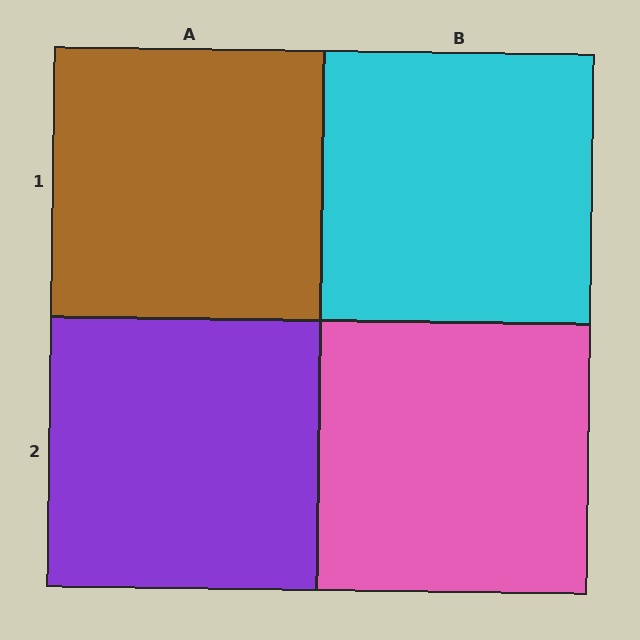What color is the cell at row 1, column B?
Cyan.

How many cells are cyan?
1 cell is cyan.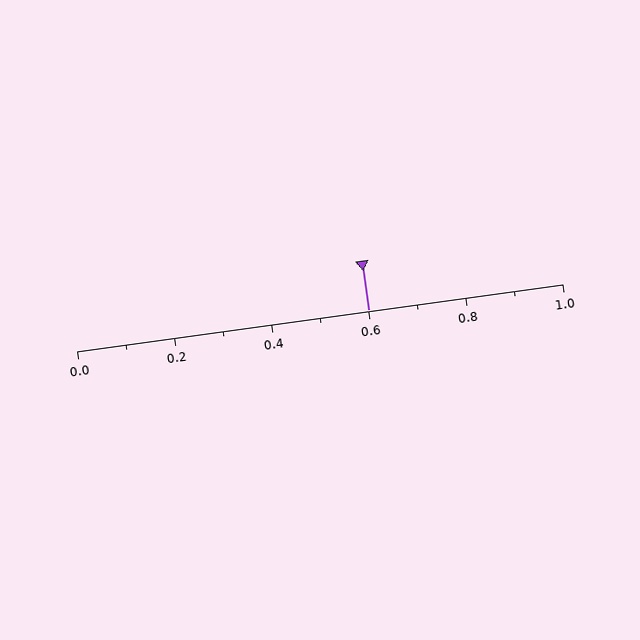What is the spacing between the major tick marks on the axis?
The major ticks are spaced 0.2 apart.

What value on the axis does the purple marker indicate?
The marker indicates approximately 0.6.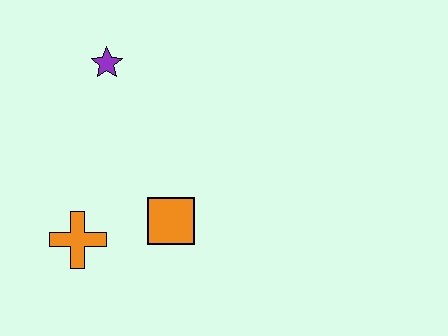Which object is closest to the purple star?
The orange square is closest to the purple star.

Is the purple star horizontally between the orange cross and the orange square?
Yes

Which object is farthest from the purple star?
The orange cross is farthest from the purple star.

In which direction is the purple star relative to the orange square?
The purple star is above the orange square.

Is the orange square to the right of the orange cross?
Yes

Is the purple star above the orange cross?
Yes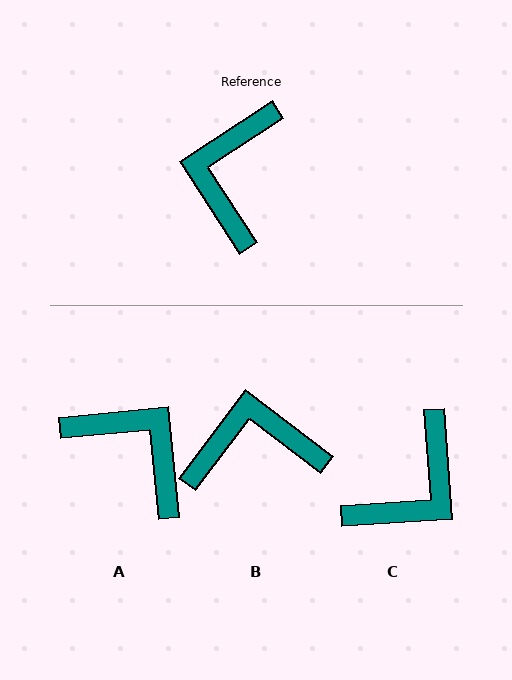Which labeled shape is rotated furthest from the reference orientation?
C, about 151 degrees away.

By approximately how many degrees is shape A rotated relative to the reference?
Approximately 118 degrees clockwise.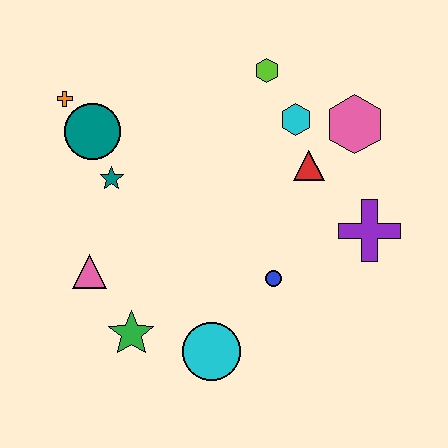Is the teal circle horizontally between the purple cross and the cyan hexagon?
No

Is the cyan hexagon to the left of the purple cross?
Yes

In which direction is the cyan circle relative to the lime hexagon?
The cyan circle is below the lime hexagon.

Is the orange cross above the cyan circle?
Yes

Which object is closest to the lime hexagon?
The cyan hexagon is closest to the lime hexagon.